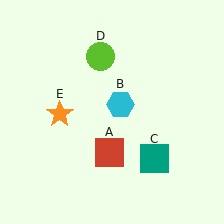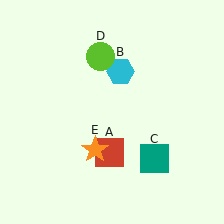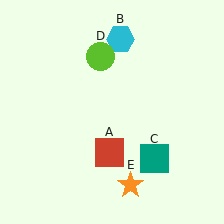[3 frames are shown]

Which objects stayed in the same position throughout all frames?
Red square (object A) and teal square (object C) and lime circle (object D) remained stationary.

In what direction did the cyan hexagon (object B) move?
The cyan hexagon (object B) moved up.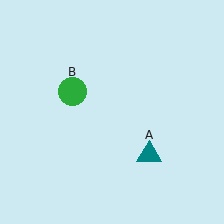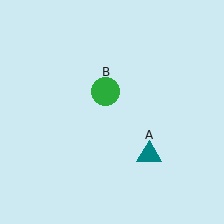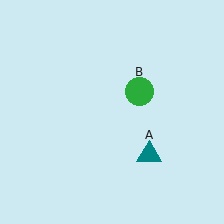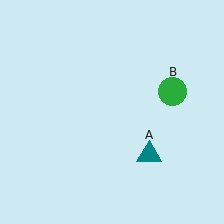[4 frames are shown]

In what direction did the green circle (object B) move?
The green circle (object B) moved right.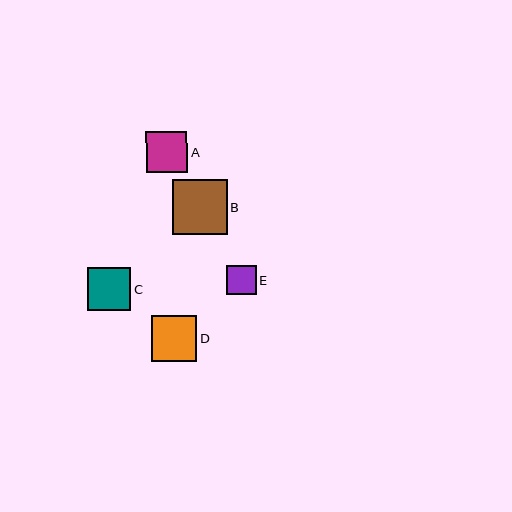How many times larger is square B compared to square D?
Square B is approximately 1.2 times the size of square D.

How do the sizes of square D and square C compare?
Square D and square C are approximately the same size.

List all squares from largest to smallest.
From largest to smallest: B, D, C, A, E.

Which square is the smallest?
Square E is the smallest with a size of approximately 29 pixels.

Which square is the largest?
Square B is the largest with a size of approximately 55 pixels.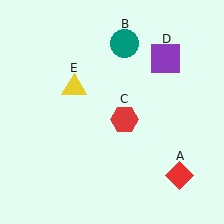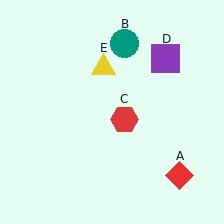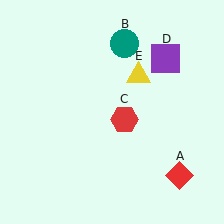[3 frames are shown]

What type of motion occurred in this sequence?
The yellow triangle (object E) rotated clockwise around the center of the scene.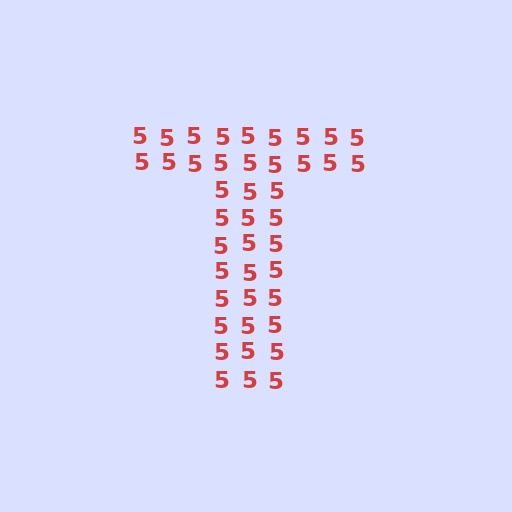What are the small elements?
The small elements are digit 5's.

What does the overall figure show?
The overall figure shows the letter T.